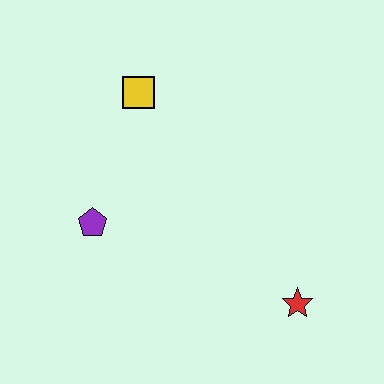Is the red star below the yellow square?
Yes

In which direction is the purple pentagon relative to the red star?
The purple pentagon is to the left of the red star.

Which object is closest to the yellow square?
The purple pentagon is closest to the yellow square.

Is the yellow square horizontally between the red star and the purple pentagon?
Yes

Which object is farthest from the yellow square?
The red star is farthest from the yellow square.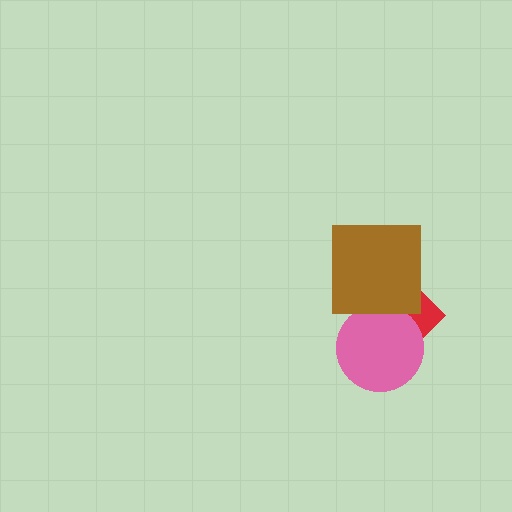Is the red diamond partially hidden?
Yes, it is partially covered by another shape.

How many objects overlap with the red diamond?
2 objects overlap with the red diamond.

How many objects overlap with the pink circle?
1 object overlaps with the pink circle.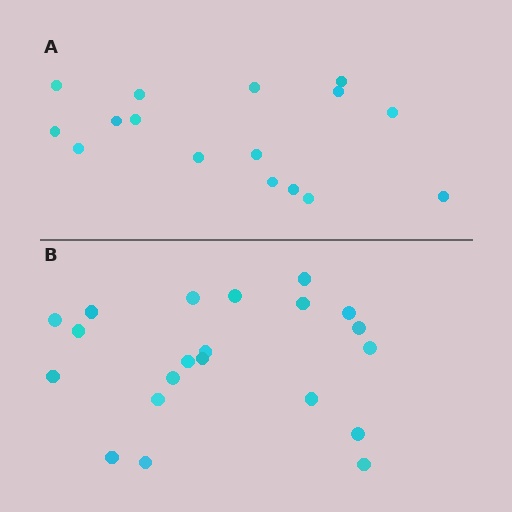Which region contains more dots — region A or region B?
Region B (the bottom region) has more dots.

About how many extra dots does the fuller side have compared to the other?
Region B has about 5 more dots than region A.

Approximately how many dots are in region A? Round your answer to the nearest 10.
About 20 dots. (The exact count is 16, which rounds to 20.)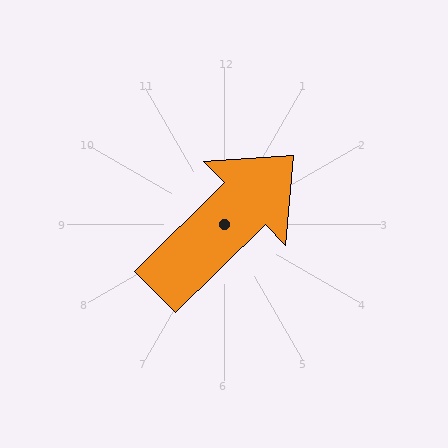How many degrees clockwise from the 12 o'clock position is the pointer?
Approximately 45 degrees.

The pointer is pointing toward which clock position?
Roughly 2 o'clock.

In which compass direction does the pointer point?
Northeast.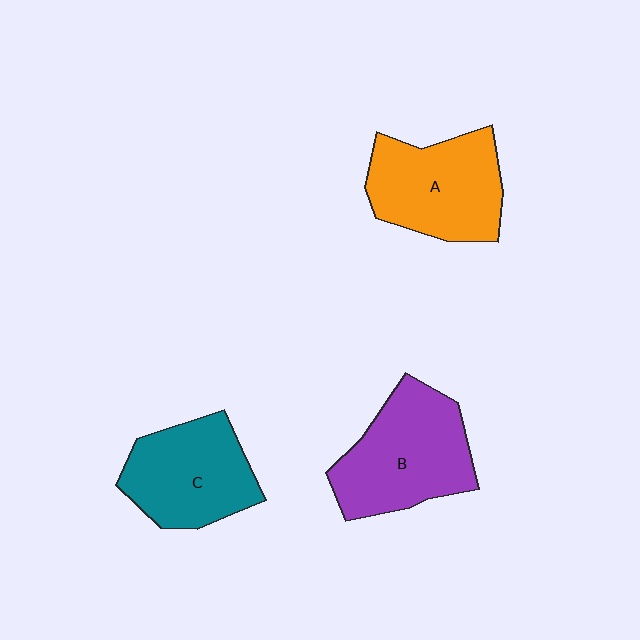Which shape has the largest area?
Shape B (purple).